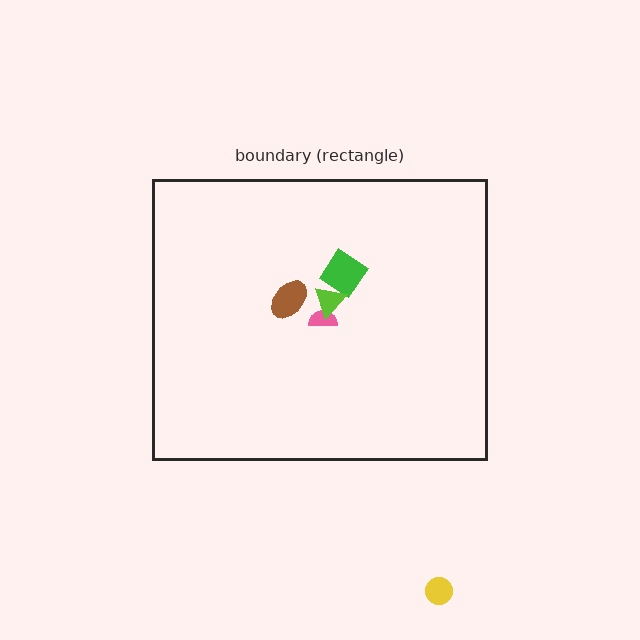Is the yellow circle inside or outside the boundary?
Outside.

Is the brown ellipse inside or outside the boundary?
Inside.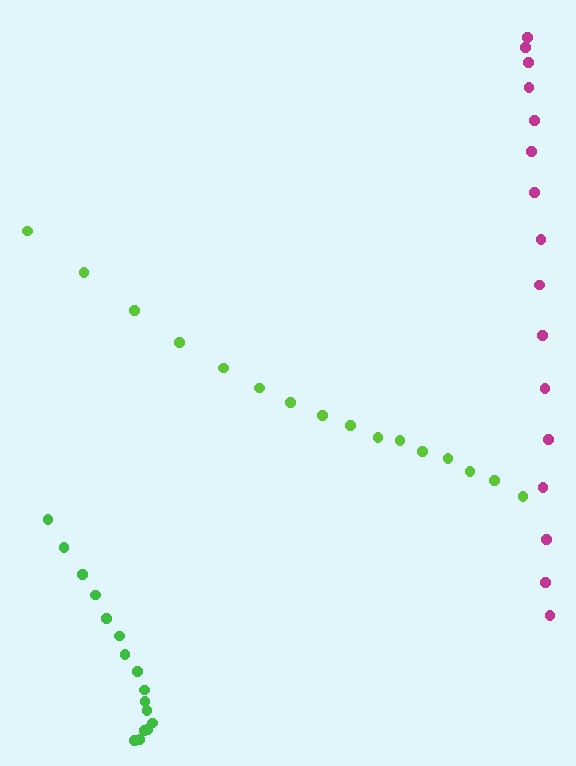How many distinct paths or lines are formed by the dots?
There are 3 distinct paths.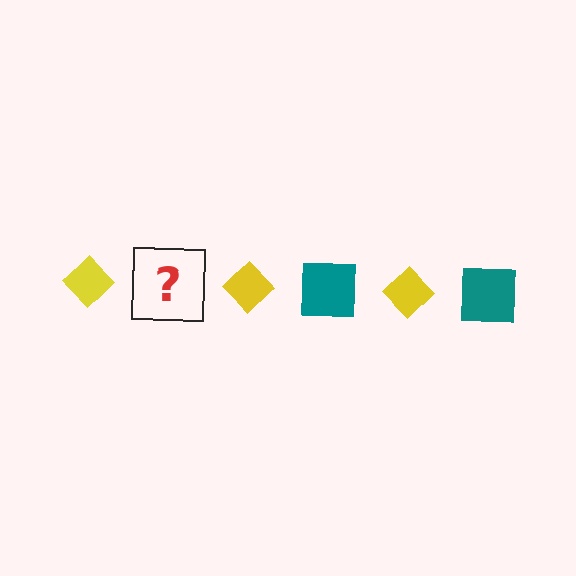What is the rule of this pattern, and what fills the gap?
The rule is that the pattern alternates between yellow diamond and teal square. The gap should be filled with a teal square.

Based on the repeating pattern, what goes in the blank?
The blank should be a teal square.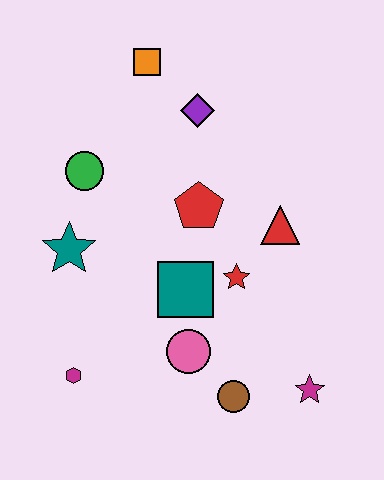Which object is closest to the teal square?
The red star is closest to the teal square.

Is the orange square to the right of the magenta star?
No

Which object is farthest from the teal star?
The magenta star is farthest from the teal star.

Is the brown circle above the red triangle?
No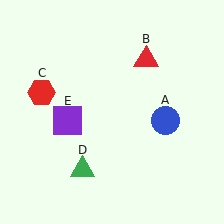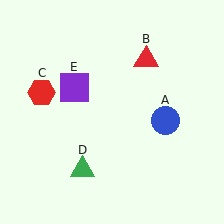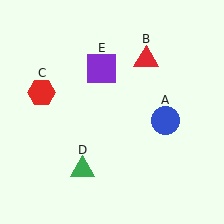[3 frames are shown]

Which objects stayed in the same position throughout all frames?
Blue circle (object A) and red triangle (object B) and red hexagon (object C) and green triangle (object D) remained stationary.